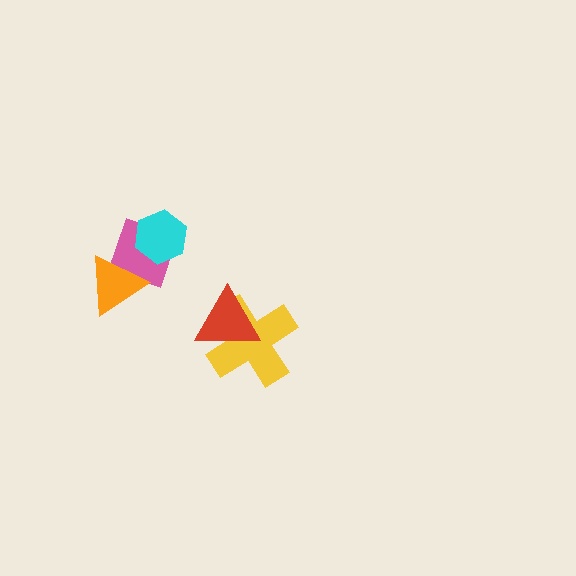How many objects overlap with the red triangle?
1 object overlaps with the red triangle.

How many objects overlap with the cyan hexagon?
1 object overlaps with the cyan hexagon.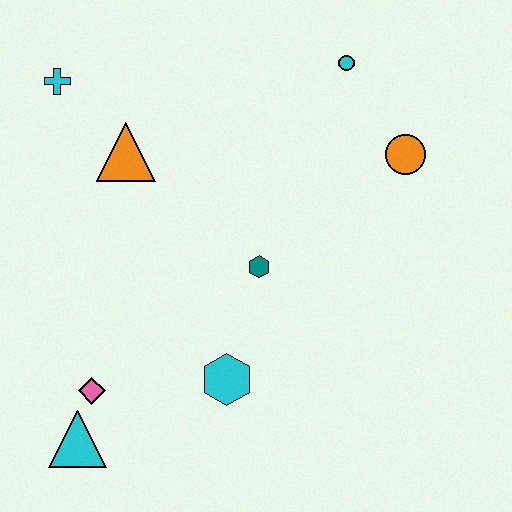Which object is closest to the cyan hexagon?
The teal hexagon is closest to the cyan hexagon.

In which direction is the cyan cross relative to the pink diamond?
The cyan cross is above the pink diamond.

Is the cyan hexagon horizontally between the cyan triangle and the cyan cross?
No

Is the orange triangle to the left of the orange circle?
Yes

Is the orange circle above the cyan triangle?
Yes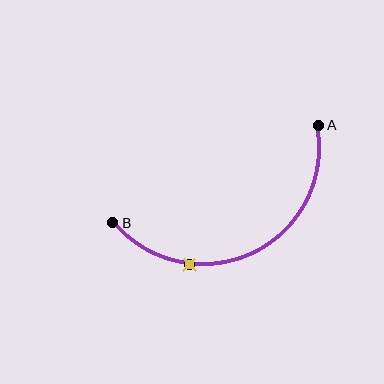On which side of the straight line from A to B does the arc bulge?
The arc bulges below the straight line connecting A and B.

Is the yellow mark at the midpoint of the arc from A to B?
No. The yellow mark lies on the arc but is closer to endpoint B. The arc midpoint would be at the point on the curve equidistant along the arc from both A and B.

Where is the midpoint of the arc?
The arc midpoint is the point on the curve farthest from the straight line joining A and B. It sits below that line.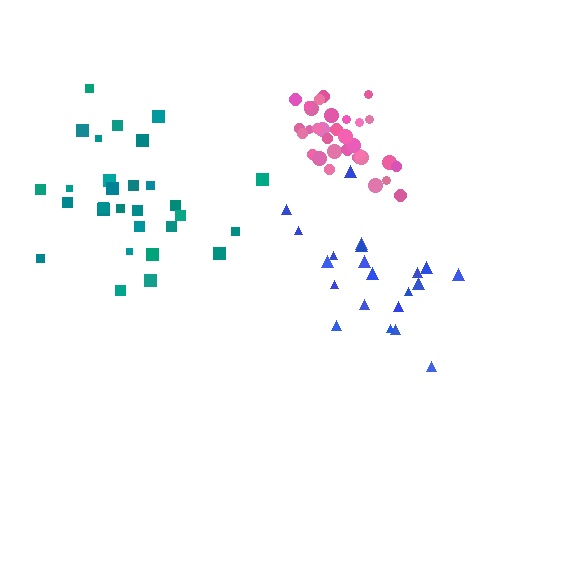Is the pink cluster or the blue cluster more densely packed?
Pink.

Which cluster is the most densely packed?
Pink.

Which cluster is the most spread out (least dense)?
Teal.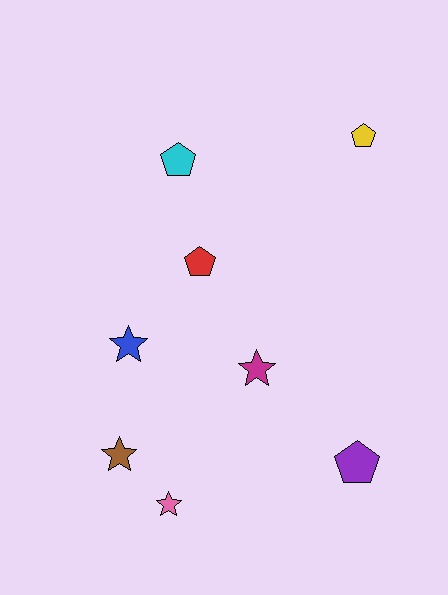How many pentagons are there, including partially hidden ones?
There are 4 pentagons.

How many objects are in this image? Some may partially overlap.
There are 8 objects.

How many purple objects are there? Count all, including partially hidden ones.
There is 1 purple object.